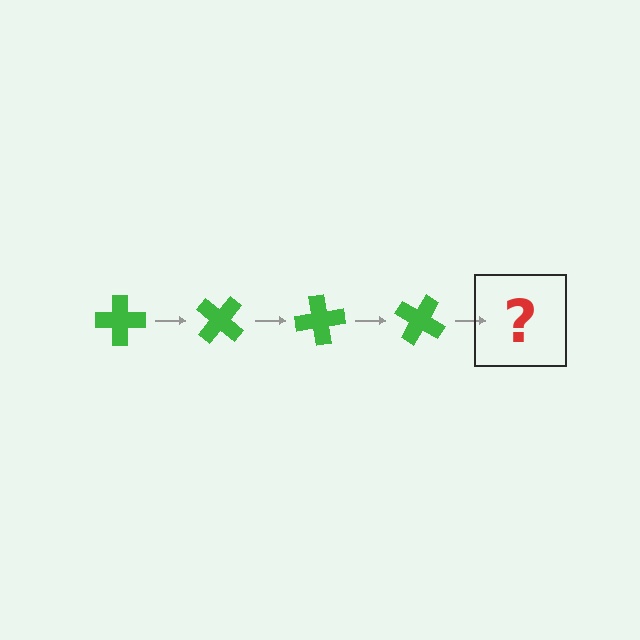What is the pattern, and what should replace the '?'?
The pattern is that the cross rotates 40 degrees each step. The '?' should be a green cross rotated 160 degrees.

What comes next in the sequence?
The next element should be a green cross rotated 160 degrees.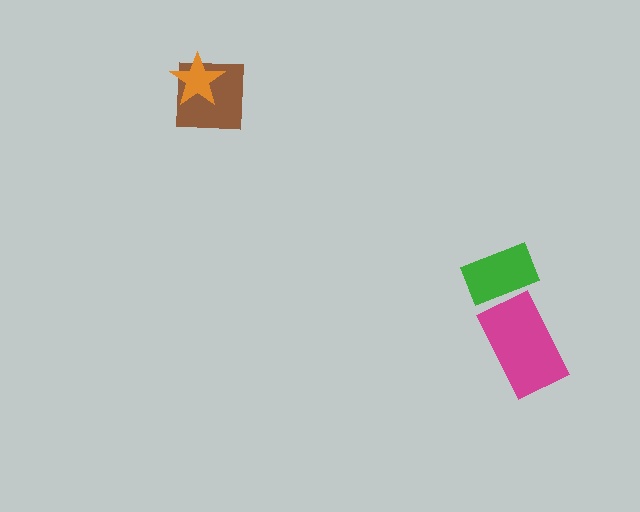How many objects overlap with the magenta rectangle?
0 objects overlap with the magenta rectangle.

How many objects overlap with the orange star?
1 object overlaps with the orange star.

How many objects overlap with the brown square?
1 object overlaps with the brown square.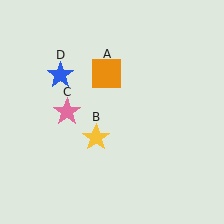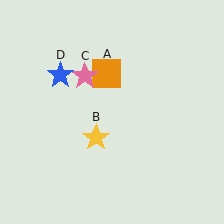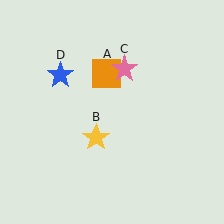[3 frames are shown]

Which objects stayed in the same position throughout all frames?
Orange square (object A) and yellow star (object B) and blue star (object D) remained stationary.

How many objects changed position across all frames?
1 object changed position: pink star (object C).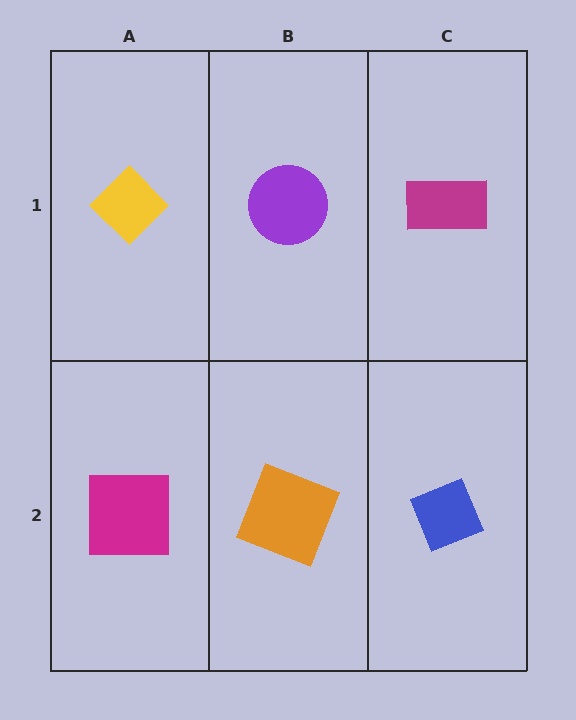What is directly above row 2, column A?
A yellow diamond.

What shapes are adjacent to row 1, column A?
A magenta square (row 2, column A), a purple circle (row 1, column B).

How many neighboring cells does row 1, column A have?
2.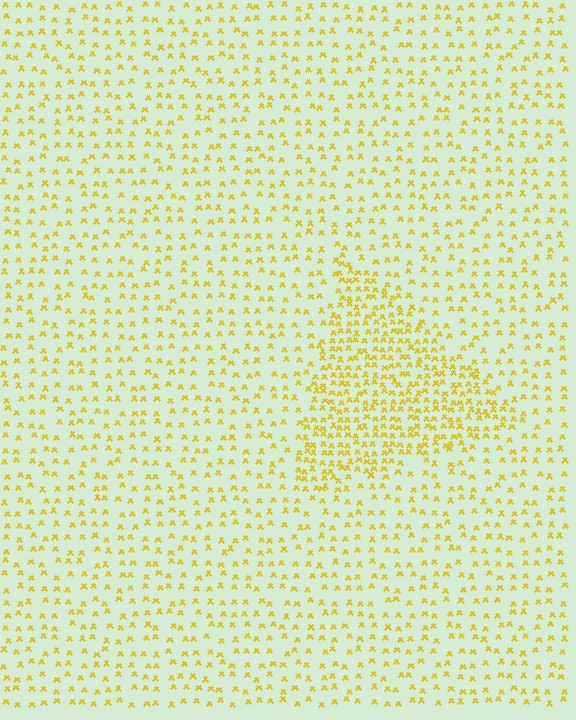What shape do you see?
I see a triangle.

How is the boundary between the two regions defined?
The boundary is defined by a change in element density (approximately 2.2x ratio). All elements are the same color, size, and shape.